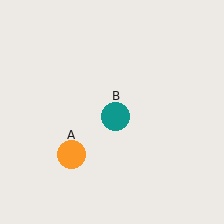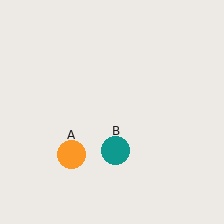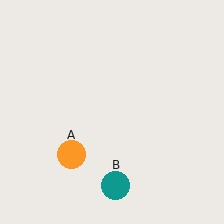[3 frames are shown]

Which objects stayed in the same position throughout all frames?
Orange circle (object A) remained stationary.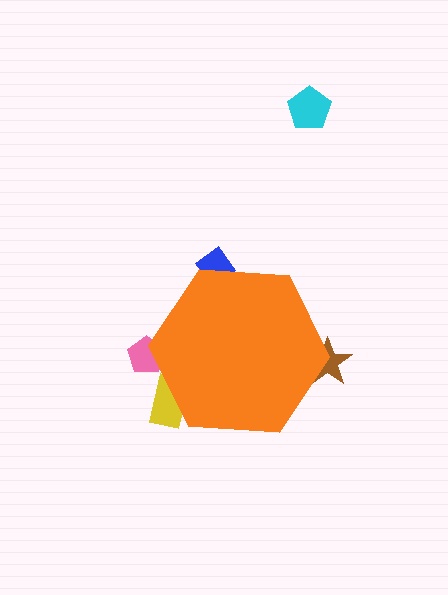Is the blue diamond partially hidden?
Yes, the blue diamond is partially hidden behind the orange hexagon.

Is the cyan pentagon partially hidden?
No, the cyan pentagon is fully visible.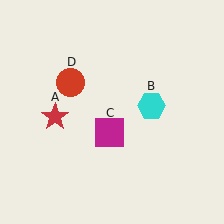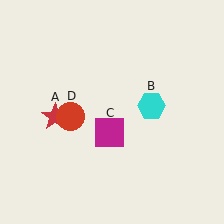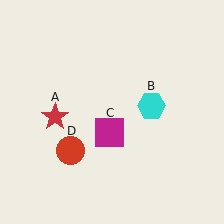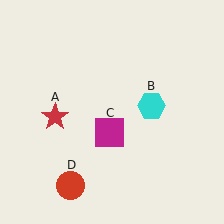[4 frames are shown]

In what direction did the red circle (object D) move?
The red circle (object D) moved down.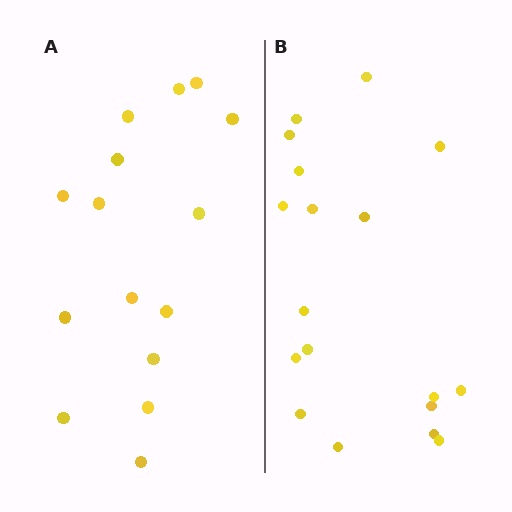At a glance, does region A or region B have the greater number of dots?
Region B (the right region) has more dots.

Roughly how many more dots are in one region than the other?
Region B has just a few more — roughly 2 or 3 more dots than region A.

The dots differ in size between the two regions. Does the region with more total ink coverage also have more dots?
No. Region A has more total ink coverage because its dots are larger, but region B actually contains more individual dots. Total area can be misleading — the number of items is what matters here.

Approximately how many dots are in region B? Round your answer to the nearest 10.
About 20 dots. (The exact count is 18, which rounds to 20.)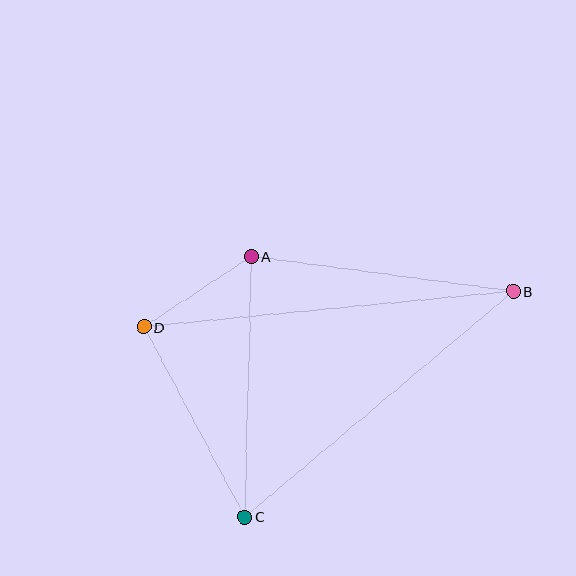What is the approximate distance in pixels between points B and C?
The distance between B and C is approximately 350 pixels.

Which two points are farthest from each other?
Points B and D are farthest from each other.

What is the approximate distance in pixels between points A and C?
The distance between A and C is approximately 260 pixels.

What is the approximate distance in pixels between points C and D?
The distance between C and D is approximately 215 pixels.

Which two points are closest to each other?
Points A and D are closest to each other.